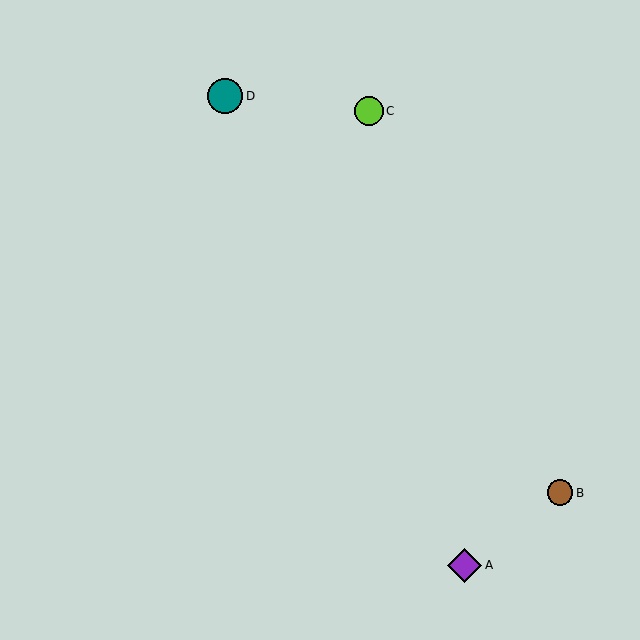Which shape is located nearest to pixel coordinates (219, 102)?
The teal circle (labeled D) at (225, 96) is nearest to that location.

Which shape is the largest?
The teal circle (labeled D) is the largest.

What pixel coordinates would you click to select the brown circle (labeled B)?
Click at (560, 493) to select the brown circle B.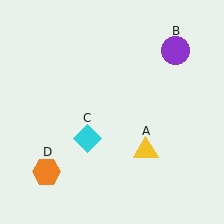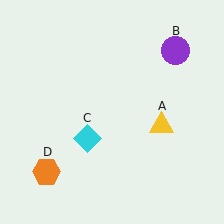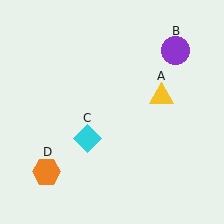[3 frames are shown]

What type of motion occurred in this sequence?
The yellow triangle (object A) rotated counterclockwise around the center of the scene.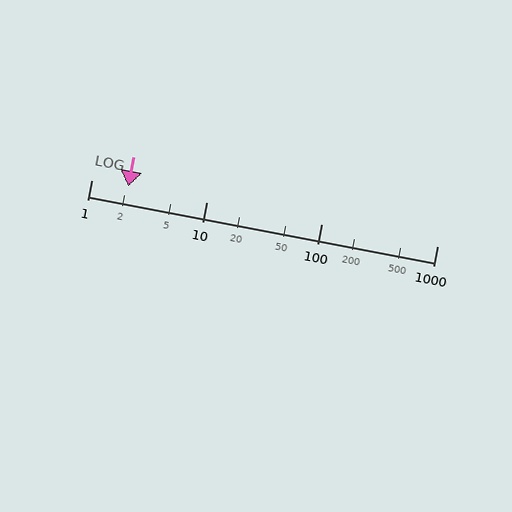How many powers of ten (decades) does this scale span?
The scale spans 3 decades, from 1 to 1000.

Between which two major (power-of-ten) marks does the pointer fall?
The pointer is between 1 and 10.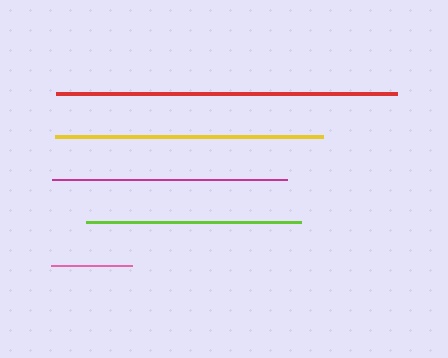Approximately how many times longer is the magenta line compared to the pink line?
The magenta line is approximately 2.9 times the length of the pink line.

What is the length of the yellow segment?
The yellow segment is approximately 268 pixels long.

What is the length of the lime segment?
The lime segment is approximately 215 pixels long.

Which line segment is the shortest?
The pink line is the shortest at approximately 80 pixels.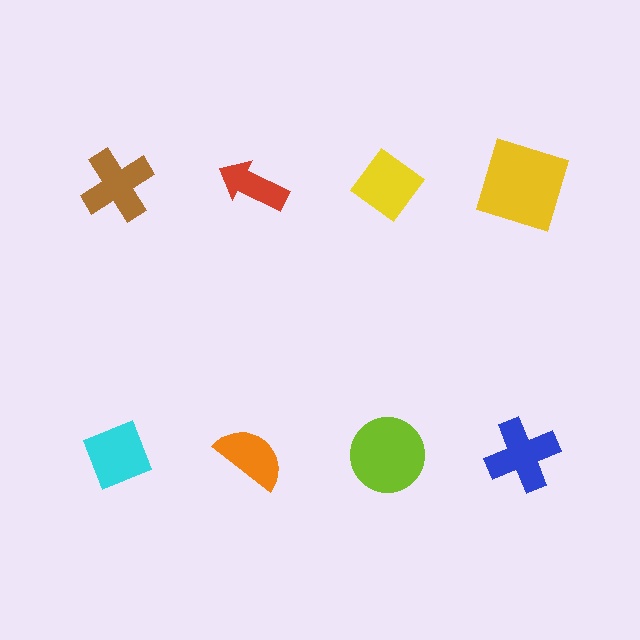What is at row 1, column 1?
A brown cross.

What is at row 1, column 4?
A yellow square.